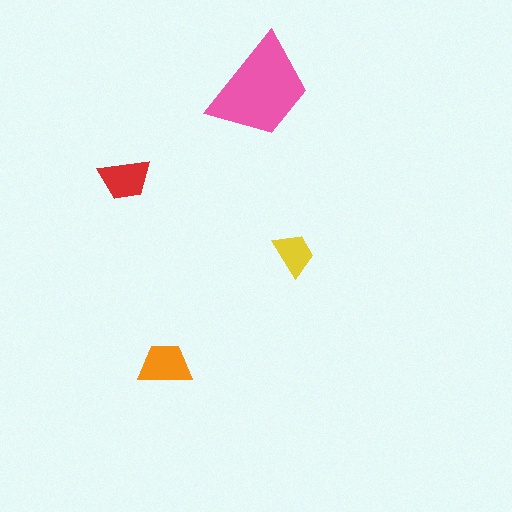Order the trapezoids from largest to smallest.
the pink one, the orange one, the red one, the yellow one.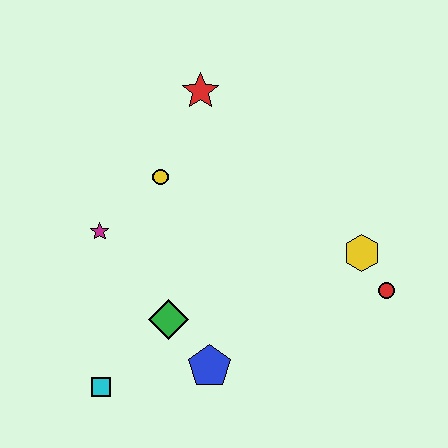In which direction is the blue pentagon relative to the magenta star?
The blue pentagon is below the magenta star.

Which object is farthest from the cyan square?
The red star is farthest from the cyan square.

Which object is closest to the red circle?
The yellow hexagon is closest to the red circle.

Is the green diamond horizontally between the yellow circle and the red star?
Yes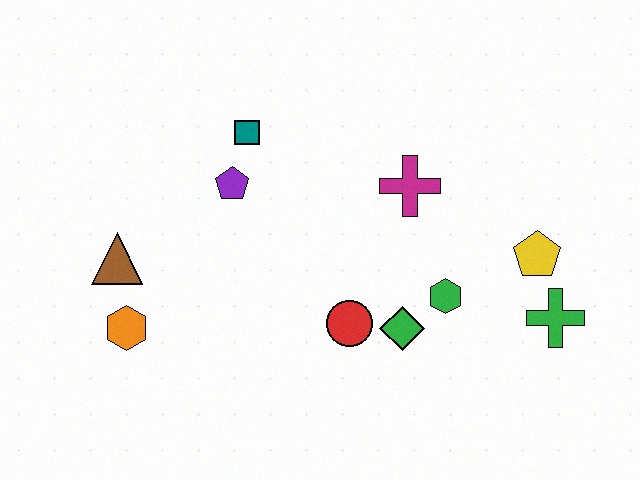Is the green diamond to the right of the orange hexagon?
Yes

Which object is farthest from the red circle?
The brown triangle is farthest from the red circle.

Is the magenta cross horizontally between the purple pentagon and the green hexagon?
Yes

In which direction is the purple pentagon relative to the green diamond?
The purple pentagon is to the left of the green diamond.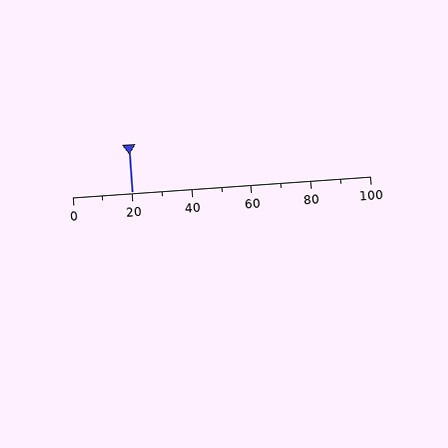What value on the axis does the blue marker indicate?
The marker indicates approximately 20.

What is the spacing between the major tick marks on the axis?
The major ticks are spaced 20 apart.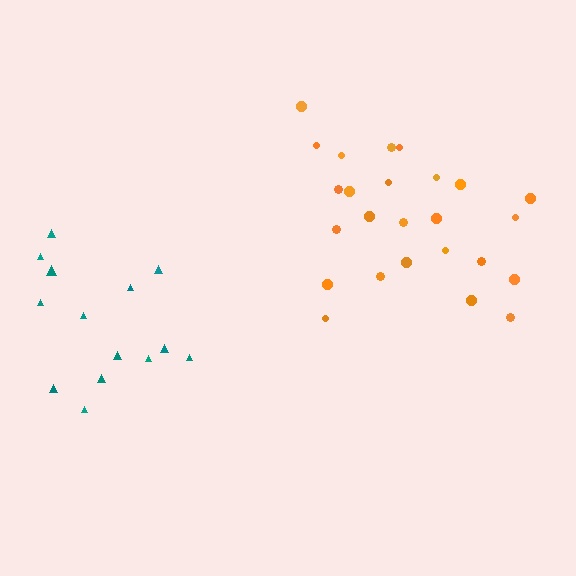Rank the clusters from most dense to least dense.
orange, teal.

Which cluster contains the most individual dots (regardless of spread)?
Orange (25).